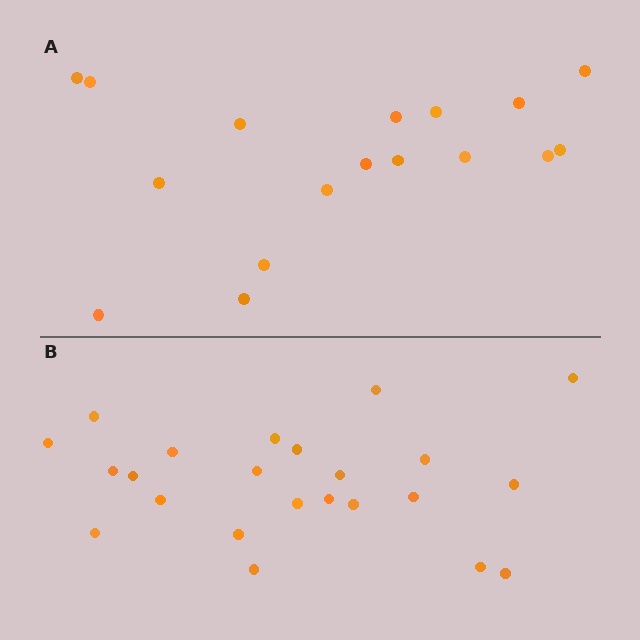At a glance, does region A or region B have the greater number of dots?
Region B (the bottom region) has more dots.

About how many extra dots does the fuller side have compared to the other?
Region B has about 6 more dots than region A.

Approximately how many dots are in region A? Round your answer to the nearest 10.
About 20 dots. (The exact count is 17, which rounds to 20.)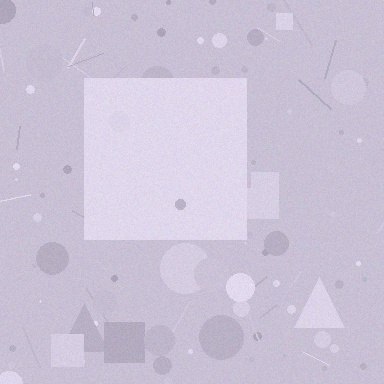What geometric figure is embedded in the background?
A square is embedded in the background.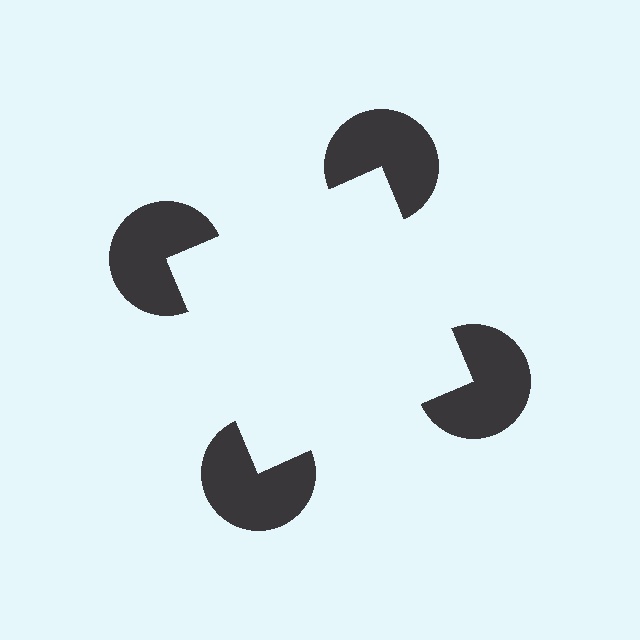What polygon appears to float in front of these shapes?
An illusory square — its edges are inferred from the aligned wedge cuts in the pac-man discs, not physically drawn.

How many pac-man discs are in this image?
There are 4 — one at each vertex of the illusory square.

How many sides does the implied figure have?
4 sides.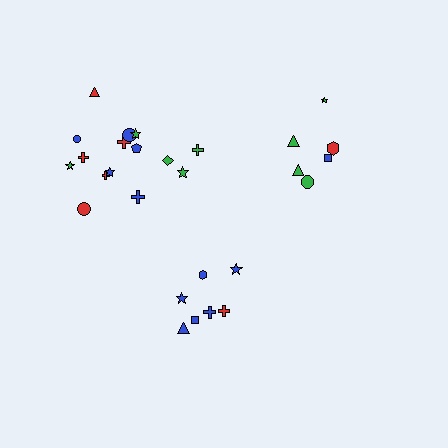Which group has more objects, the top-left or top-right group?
The top-left group.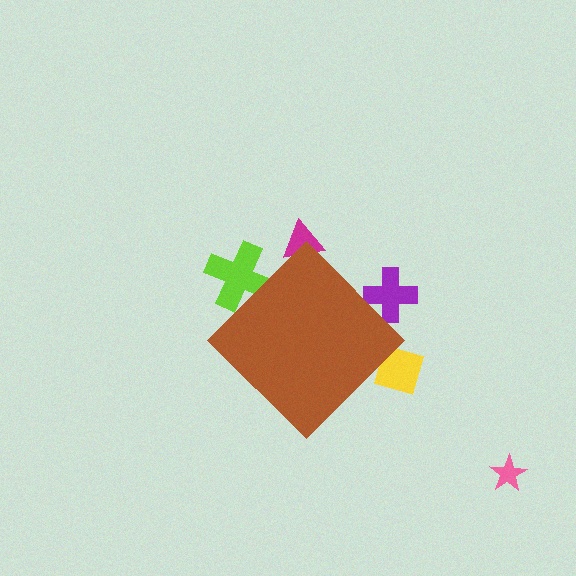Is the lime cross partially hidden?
Yes, the lime cross is partially hidden behind the brown diamond.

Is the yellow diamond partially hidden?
Yes, the yellow diamond is partially hidden behind the brown diamond.